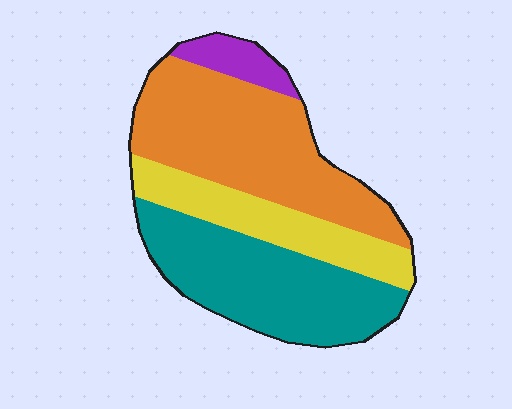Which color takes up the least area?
Purple, at roughly 5%.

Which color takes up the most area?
Orange, at roughly 40%.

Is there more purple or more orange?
Orange.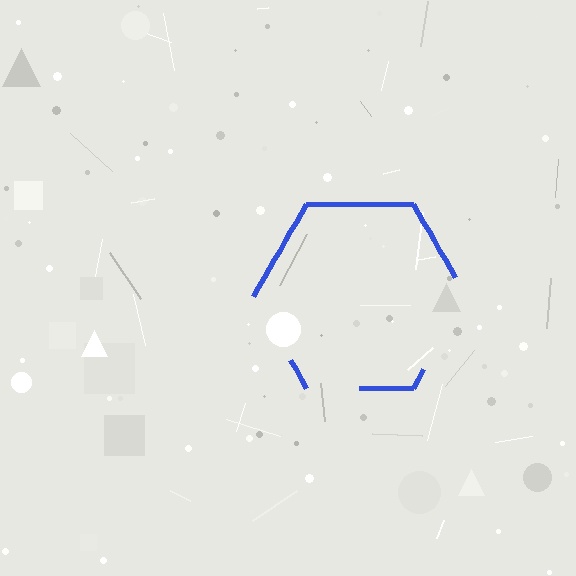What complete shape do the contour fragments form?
The contour fragments form a hexagon.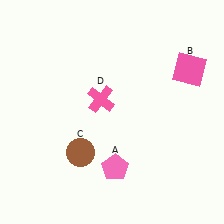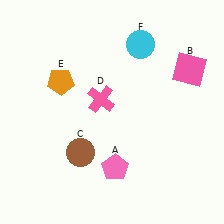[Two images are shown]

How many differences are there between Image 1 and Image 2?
There are 2 differences between the two images.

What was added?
An orange pentagon (E), a cyan circle (F) were added in Image 2.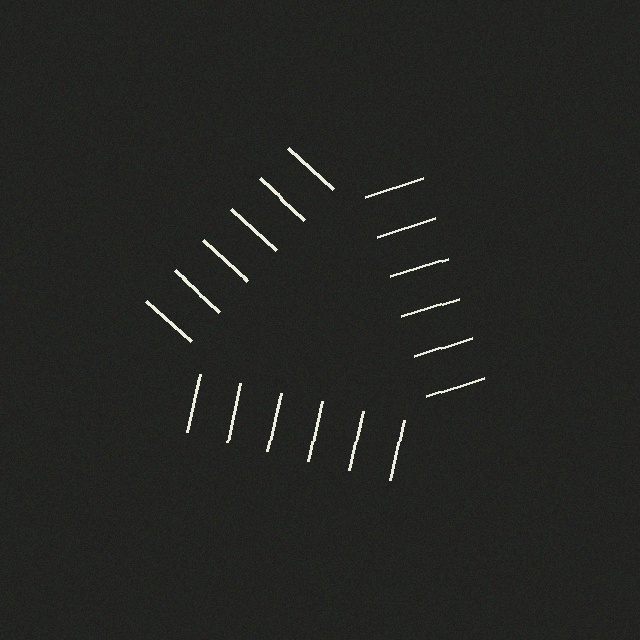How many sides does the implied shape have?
3 sides — the line-ends trace a triangle.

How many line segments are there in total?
18 — 6 along each of the 3 edges.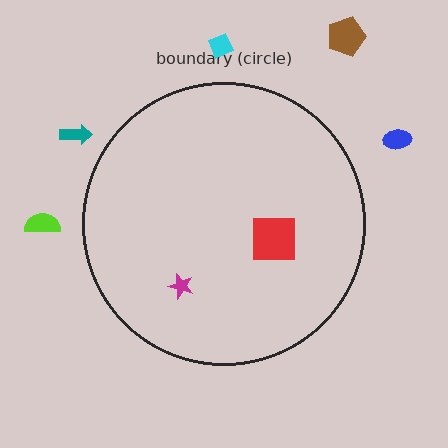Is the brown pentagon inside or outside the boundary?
Outside.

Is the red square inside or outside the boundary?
Inside.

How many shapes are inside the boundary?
2 inside, 5 outside.